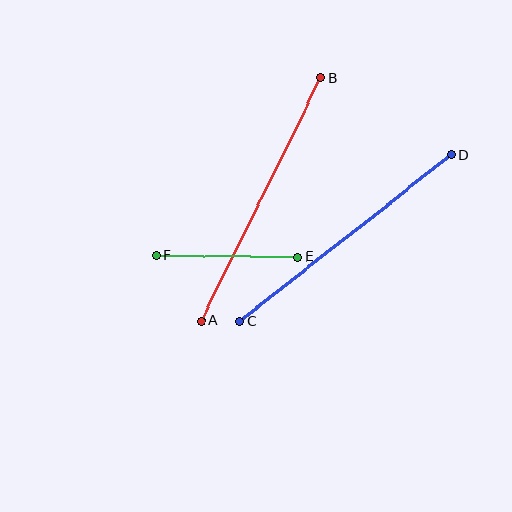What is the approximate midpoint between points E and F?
The midpoint is at approximately (227, 256) pixels.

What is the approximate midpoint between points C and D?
The midpoint is at approximately (346, 238) pixels.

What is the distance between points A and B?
The distance is approximately 271 pixels.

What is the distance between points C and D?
The distance is approximately 270 pixels.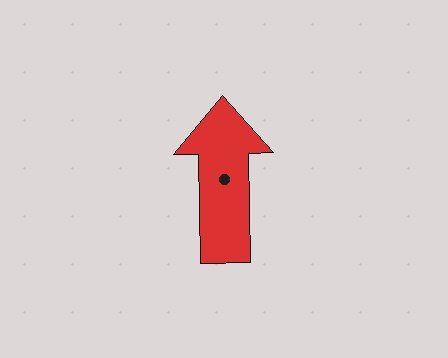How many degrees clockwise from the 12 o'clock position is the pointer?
Approximately 359 degrees.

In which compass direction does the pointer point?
North.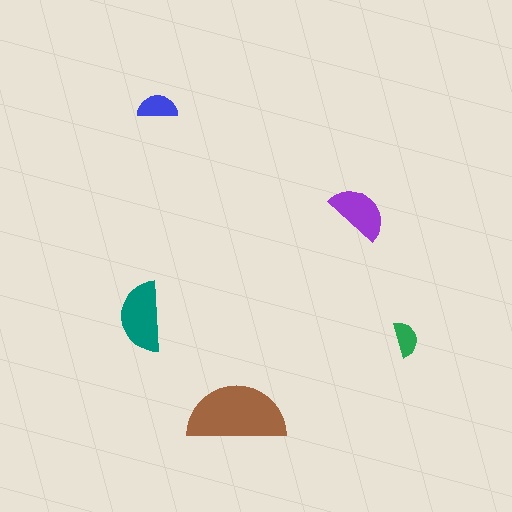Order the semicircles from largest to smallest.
the brown one, the teal one, the purple one, the blue one, the green one.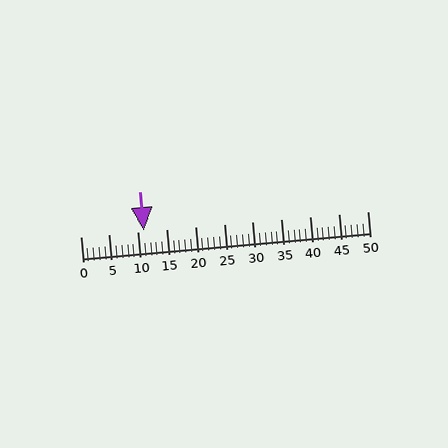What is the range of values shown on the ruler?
The ruler shows values from 0 to 50.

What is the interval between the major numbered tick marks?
The major tick marks are spaced 5 units apart.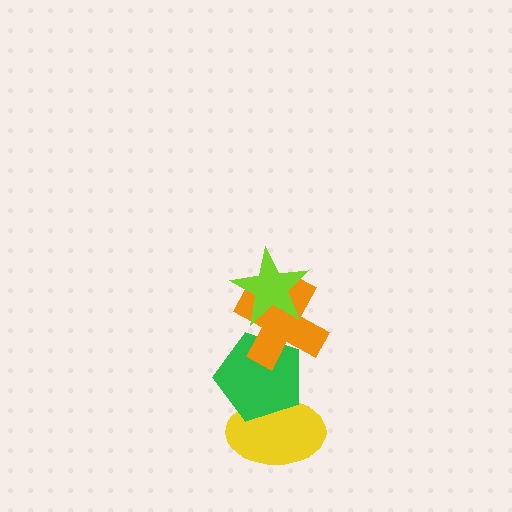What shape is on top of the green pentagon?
The orange cross is on top of the green pentagon.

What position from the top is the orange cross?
The orange cross is 2nd from the top.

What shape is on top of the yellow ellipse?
The green pentagon is on top of the yellow ellipse.